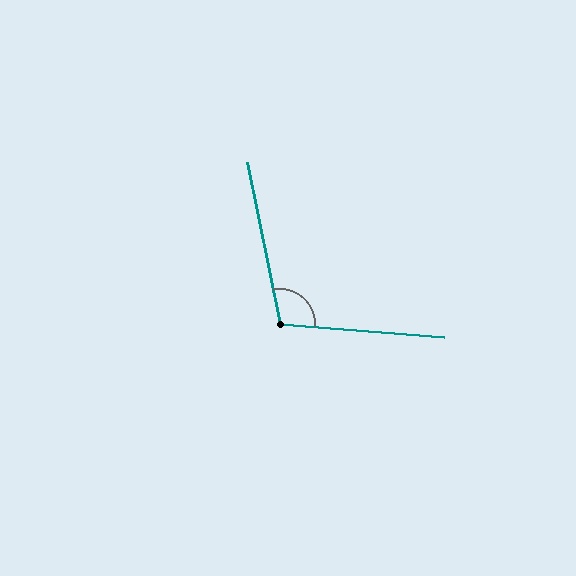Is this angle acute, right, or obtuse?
It is obtuse.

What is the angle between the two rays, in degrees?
Approximately 106 degrees.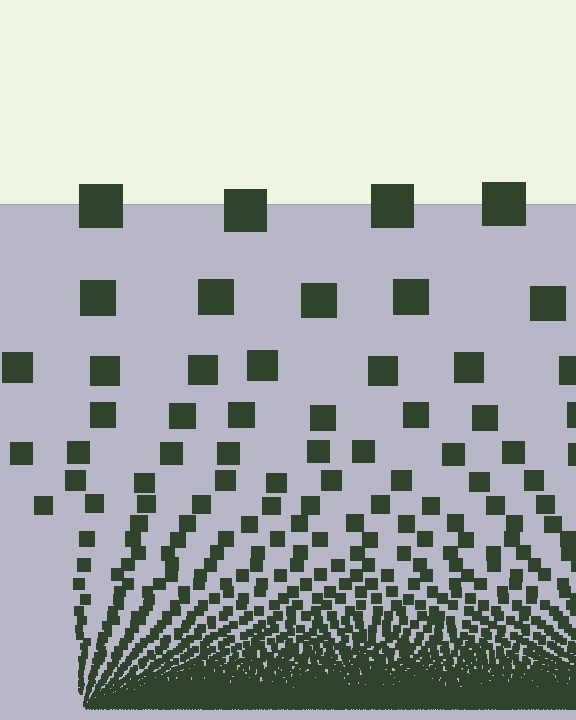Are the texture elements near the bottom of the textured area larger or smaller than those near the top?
Smaller. The gradient is inverted — elements near the bottom are smaller and denser.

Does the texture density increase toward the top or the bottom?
Density increases toward the bottom.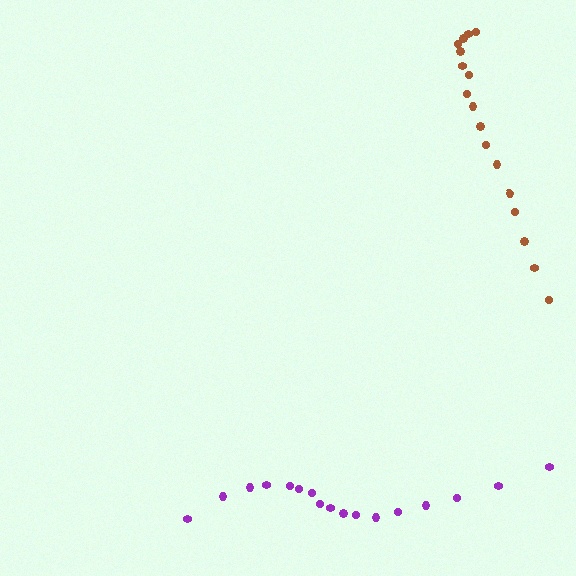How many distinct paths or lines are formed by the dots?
There are 2 distinct paths.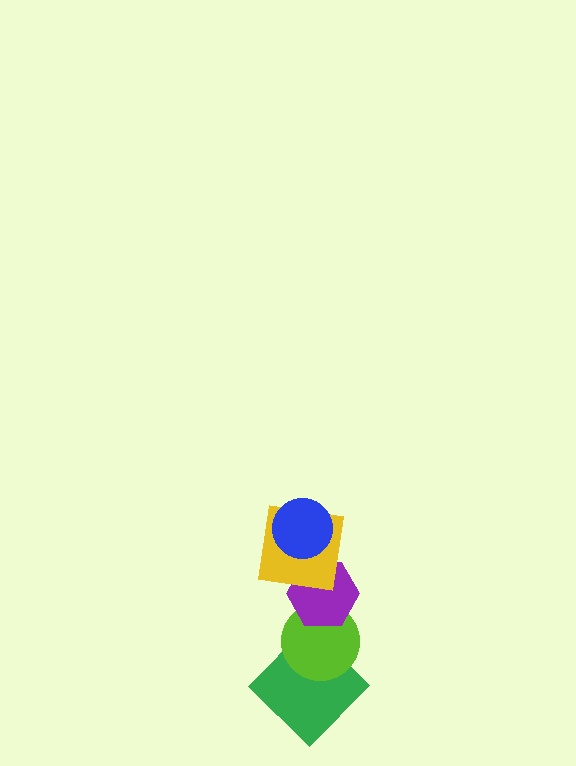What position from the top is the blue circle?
The blue circle is 1st from the top.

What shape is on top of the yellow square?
The blue circle is on top of the yellow square.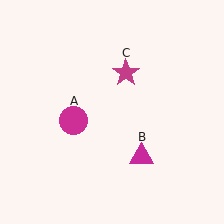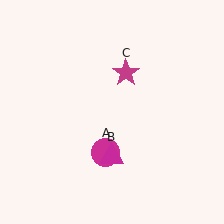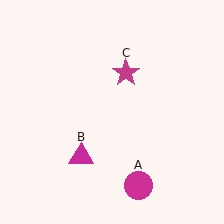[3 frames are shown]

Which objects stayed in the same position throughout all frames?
Magenta star (object C) remained stationary.